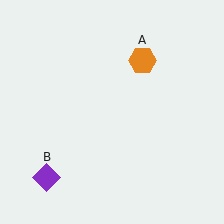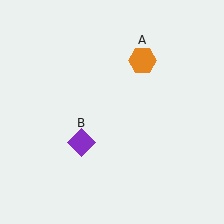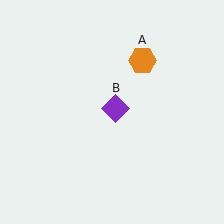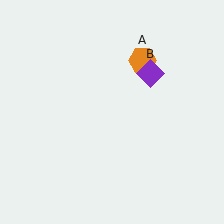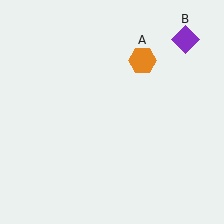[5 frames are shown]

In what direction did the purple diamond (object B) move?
The purple diamond (object B) moved up and to the right.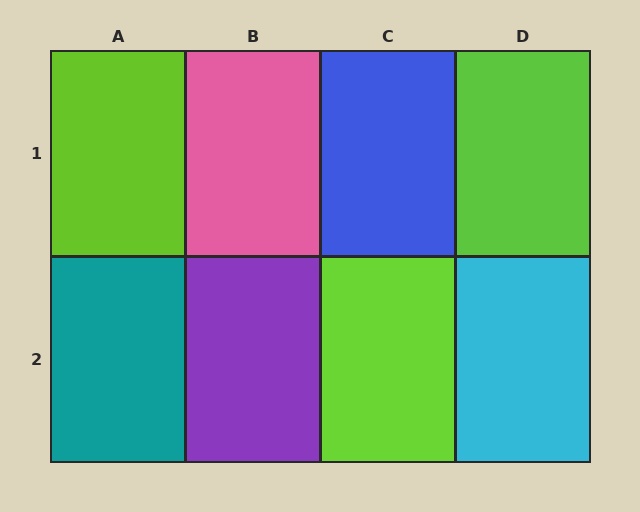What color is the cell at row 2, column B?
Purple.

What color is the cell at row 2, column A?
Teal.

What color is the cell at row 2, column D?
Cyan.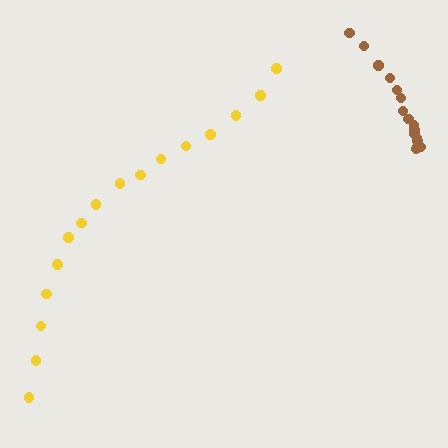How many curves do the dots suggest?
There are 2 distinct paths.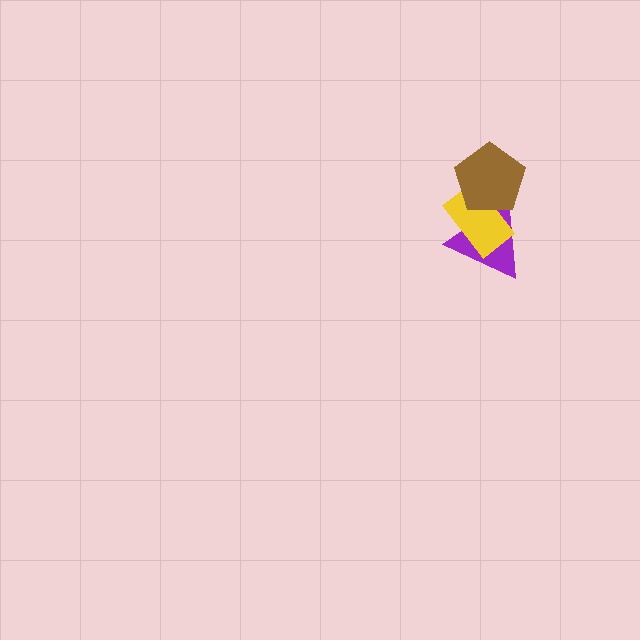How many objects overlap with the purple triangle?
2 objects overlap with the purple triangle.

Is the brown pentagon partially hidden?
No, no other shape covers it.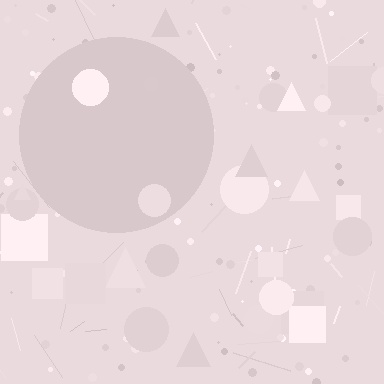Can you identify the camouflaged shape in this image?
The camouflaged shape is a circle.